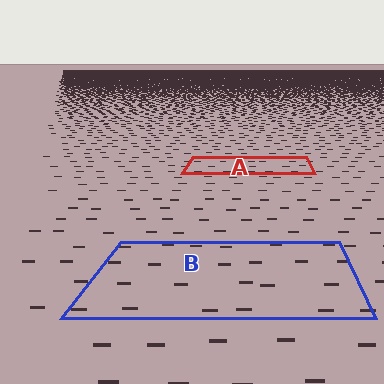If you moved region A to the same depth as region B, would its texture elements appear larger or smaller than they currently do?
They would appear larger. At a closer depth, the same texture elements are projected at a bigger on-screen size.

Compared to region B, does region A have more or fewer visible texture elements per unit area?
Region A has more texture elements per unit area — they are packed more densely because it is farther away.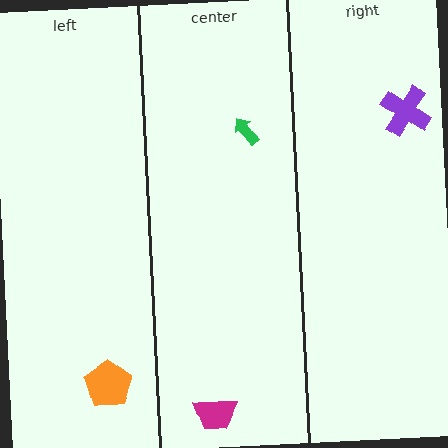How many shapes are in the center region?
2.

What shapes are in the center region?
The green arrow, the magenta trapezoid.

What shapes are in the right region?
The purple cross.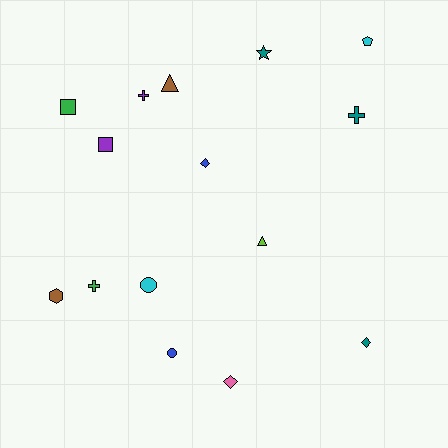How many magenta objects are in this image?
There are no magenta objects.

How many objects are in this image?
There are 15 objects.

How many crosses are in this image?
There are 3 crosses.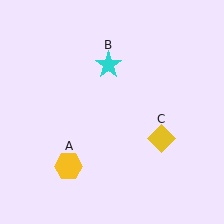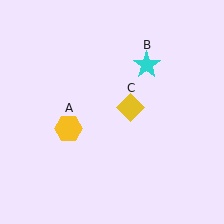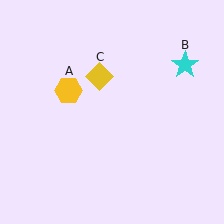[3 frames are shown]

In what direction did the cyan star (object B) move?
The cyan star (object B) moved right.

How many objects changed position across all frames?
3 objects changed position: yellow hexagon (object A), cyan star (object B), yellow diamond (object C).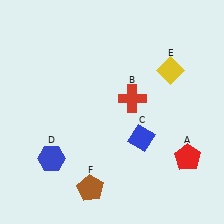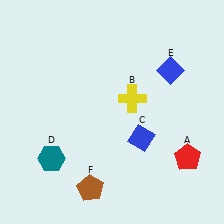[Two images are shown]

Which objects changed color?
B changed from red to yellow. D changed from blue to teal. E changed from yellow to blue.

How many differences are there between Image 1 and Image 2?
There are 3 differences between the two images.